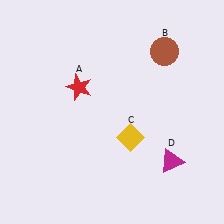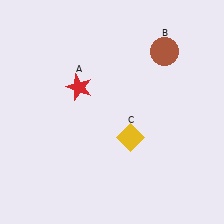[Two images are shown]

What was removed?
The magenta triangle (D) was removed in Image 2.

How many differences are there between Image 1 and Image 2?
There is 1 difference between the two images.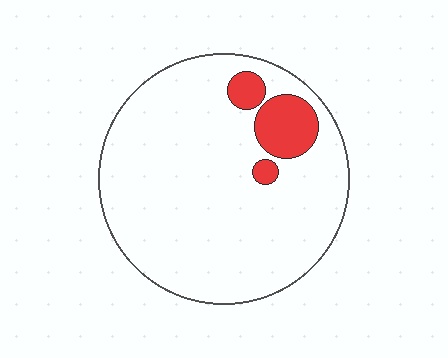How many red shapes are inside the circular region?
3.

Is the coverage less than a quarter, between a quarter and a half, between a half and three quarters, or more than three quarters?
Less than a quarter.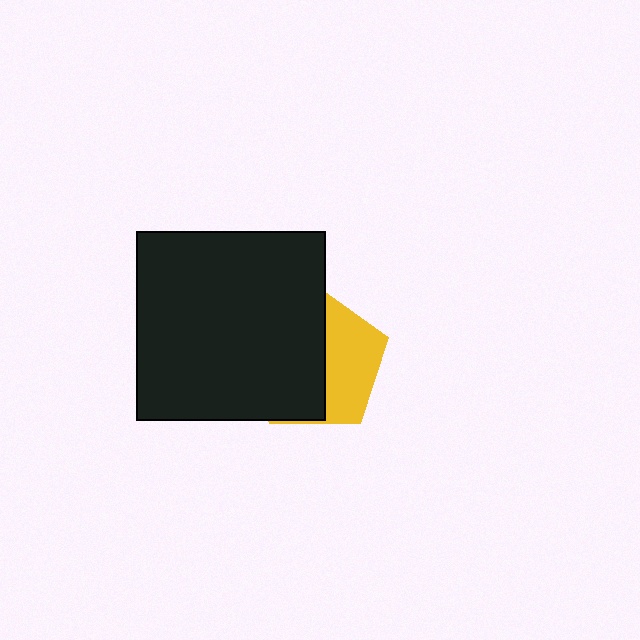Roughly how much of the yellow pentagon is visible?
A small part of it is visible (roughly 41%).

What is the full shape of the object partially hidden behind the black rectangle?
The partially hidden object is a yellow pentagon.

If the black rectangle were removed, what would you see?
You would see the complete yellow pentagon.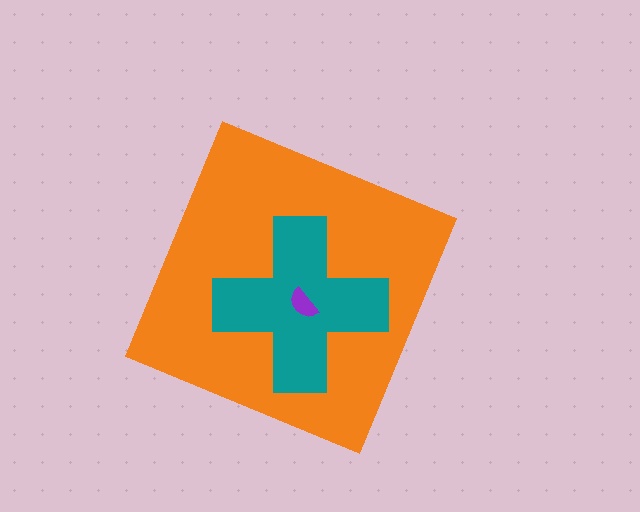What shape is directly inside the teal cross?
The purple semicircle.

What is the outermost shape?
The orange diamond.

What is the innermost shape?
The purple semicircle.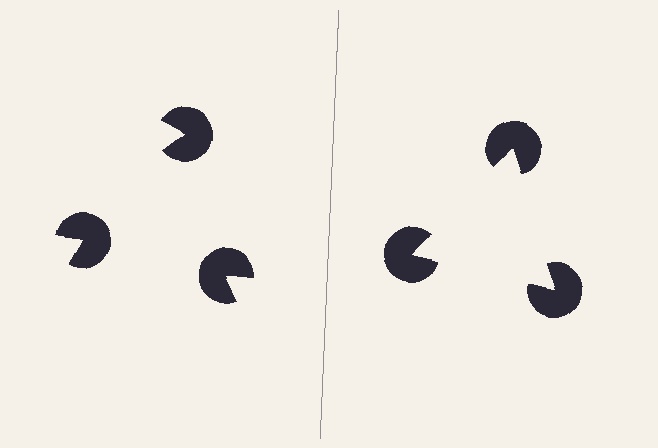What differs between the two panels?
The pac-man discs are positioned identically on both sides; only the wedge orientations differ. On the right they align to a triangle; on the left they are misaligned.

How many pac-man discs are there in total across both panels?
6 — 3 on each side.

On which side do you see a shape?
An illusory triangle appears on the right side. On the left side the wedge cuts are rotated, so no coherent shape forms.